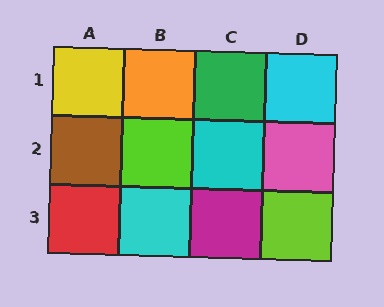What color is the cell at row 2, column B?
Lime.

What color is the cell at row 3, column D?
Lime.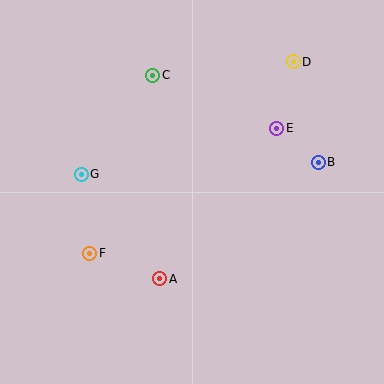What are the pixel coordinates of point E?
Point E is at (277, 128).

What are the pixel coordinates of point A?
Point A is at (160, 279).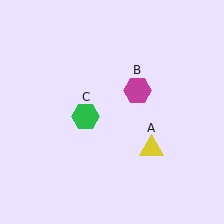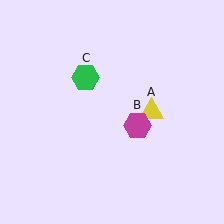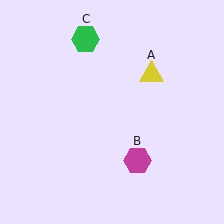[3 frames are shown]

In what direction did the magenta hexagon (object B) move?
The magenta hexagon (object B) moved down.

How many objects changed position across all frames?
3 objects changed position: yellow triangle (object A), magenta hexagon (object B), green hexagon (object C).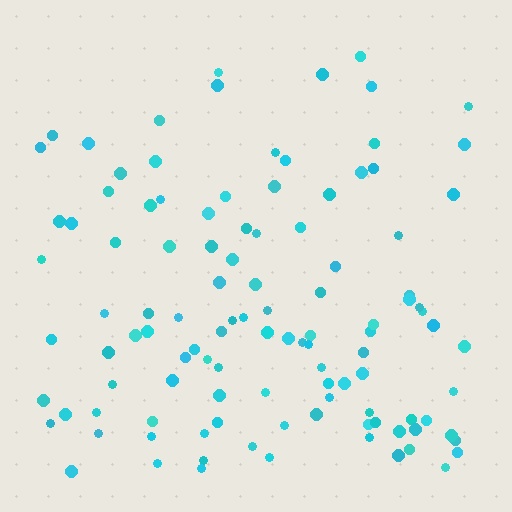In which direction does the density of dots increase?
From top to bottom, with the bottom side densest.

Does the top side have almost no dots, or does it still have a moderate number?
Still a moderate number, just noticeably fewer than the bottom.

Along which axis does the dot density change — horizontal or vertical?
Vertical.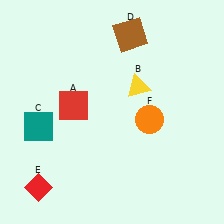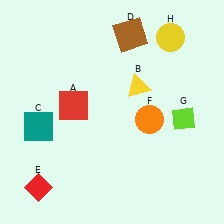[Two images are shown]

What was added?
A lime diamond (G), a yellow circle (H) were added in Image 2.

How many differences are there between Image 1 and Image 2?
There are 2 differences between the two images.